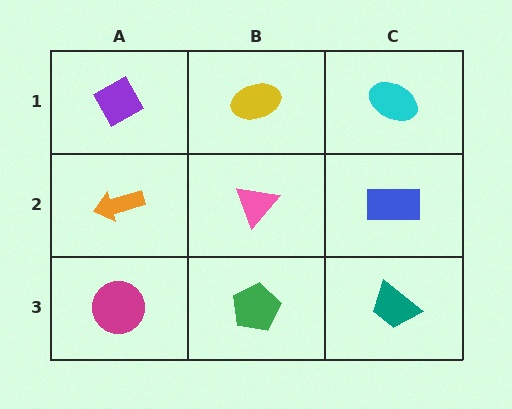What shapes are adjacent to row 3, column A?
An orange arrow (row 2, column A), a green pentagon (row 3, column B).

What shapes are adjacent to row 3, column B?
A pink triangle (row 2, column B), a magenta circle (row 3, column A), a teal trapezoid (row 3, column C).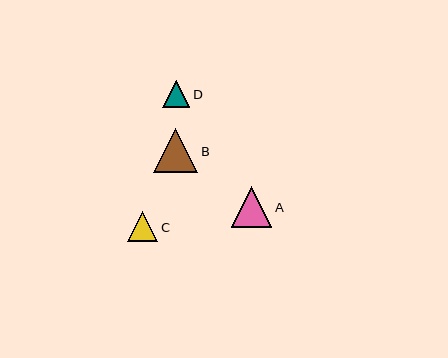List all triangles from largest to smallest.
From largest to smallest: B, A, C, D.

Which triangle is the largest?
Triangle B is the largest with a size of approximately 44 pixels.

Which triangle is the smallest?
Triangle D is the smallest with a size of approximately 27 pixels.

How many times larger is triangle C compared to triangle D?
Triangle C is approximately 1.1 times the size of triangle D.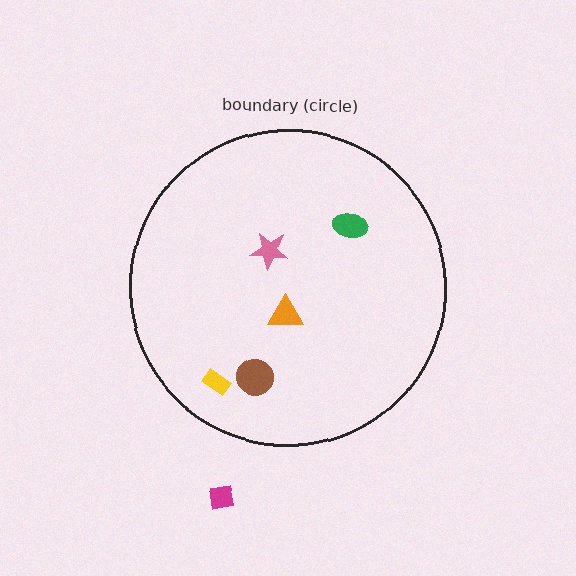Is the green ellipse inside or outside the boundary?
Inside.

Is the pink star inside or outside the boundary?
Inside.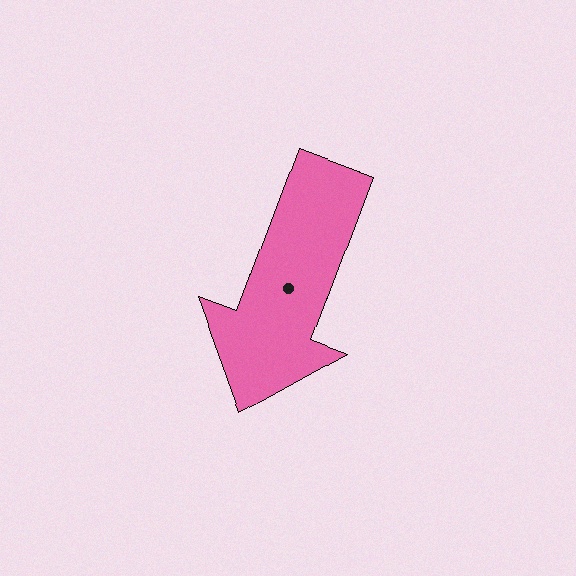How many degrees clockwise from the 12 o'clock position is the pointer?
Approximately 201 degrees.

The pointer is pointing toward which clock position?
Roughly 7 o'clock.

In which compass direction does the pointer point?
South.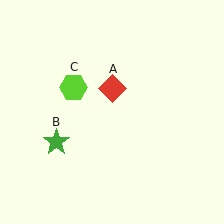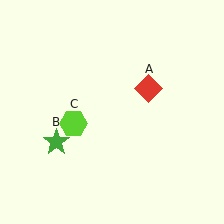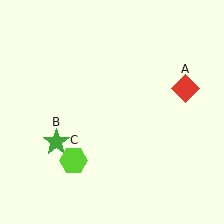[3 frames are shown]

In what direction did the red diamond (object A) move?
The red diamond (object A) moved right.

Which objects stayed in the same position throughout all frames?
Green star (object B) remained stationary.